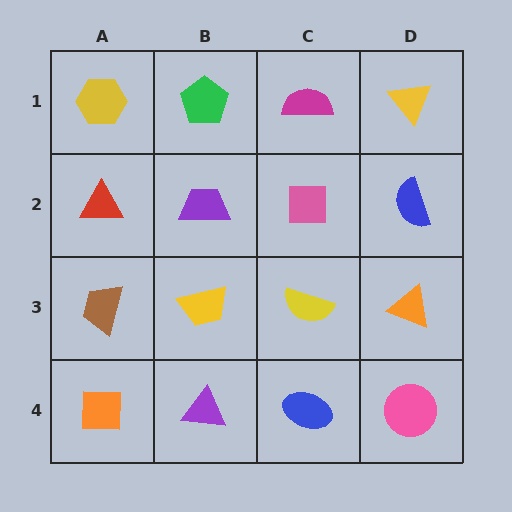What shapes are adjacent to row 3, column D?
A blue semicircle (row 2, column D), a pink circle (row 4, column D), a yellow semicircle (row 3, column C).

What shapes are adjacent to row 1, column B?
A purple trapezoid (row 2, column B), a yellow hexagon (row 1, column A), a magenta semicircle (row 1, column C).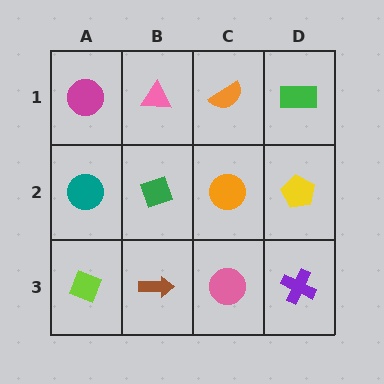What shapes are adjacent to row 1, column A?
A teal circle (row 2, column A), a pink triangle (row 1, column B).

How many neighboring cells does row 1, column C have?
3.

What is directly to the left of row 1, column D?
An orange semicircle.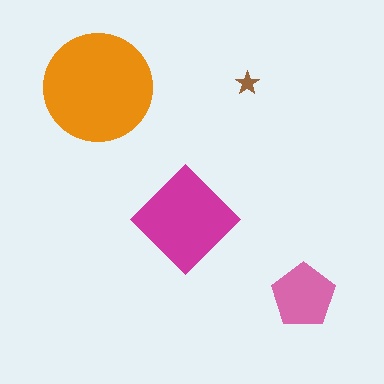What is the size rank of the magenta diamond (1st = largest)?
2nd.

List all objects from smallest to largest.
The brown star, the pink pentagon, the magenta diamond, the orange circle.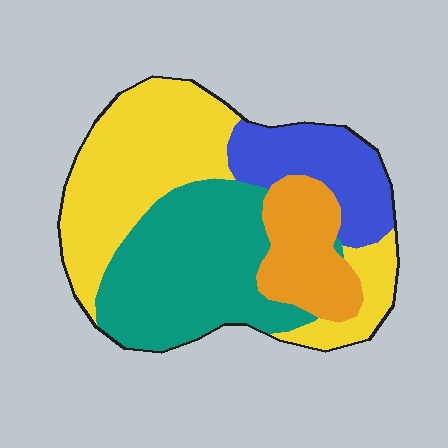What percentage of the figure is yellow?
Yellow takes up between a third and a half of the figure.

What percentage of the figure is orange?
Orange covers 15% of the figure.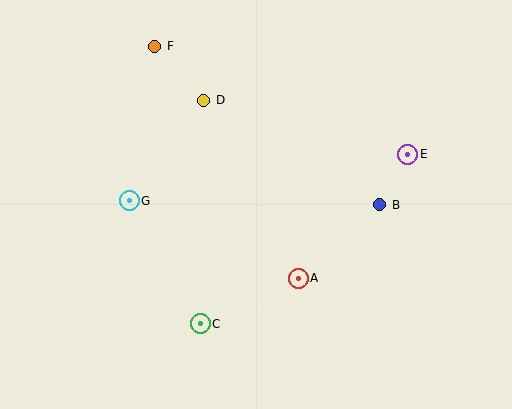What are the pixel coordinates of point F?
Point F is at (155, 46).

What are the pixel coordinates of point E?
Point E is at (408, 154).